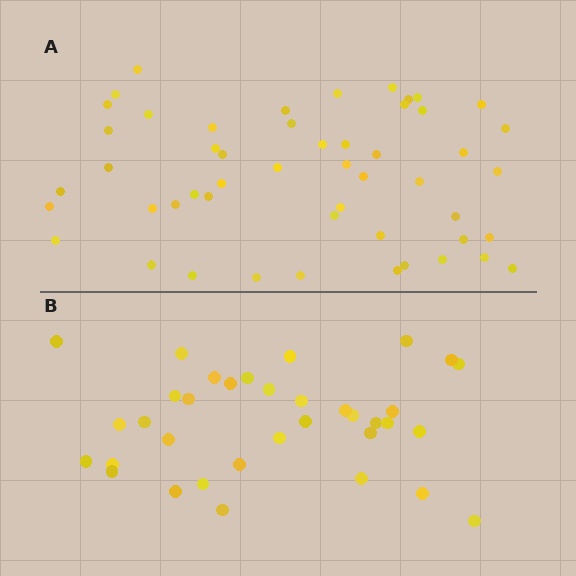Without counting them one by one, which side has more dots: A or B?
Region A (the top region) has more dots.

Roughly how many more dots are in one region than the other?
Region A has approximately 15 more dots than region B.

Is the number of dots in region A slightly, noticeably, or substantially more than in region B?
Region A has substantially more. The ratio is roughly 1.5 to 1.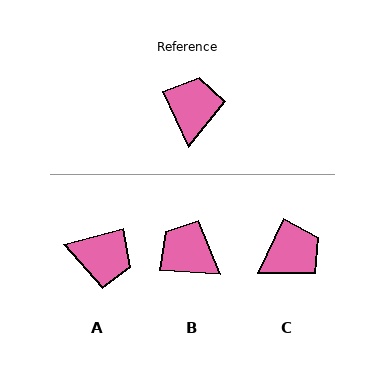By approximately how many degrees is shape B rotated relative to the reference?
Approximately 61 degrees counter-clockwise.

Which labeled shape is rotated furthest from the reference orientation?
A, about 100 degrees away.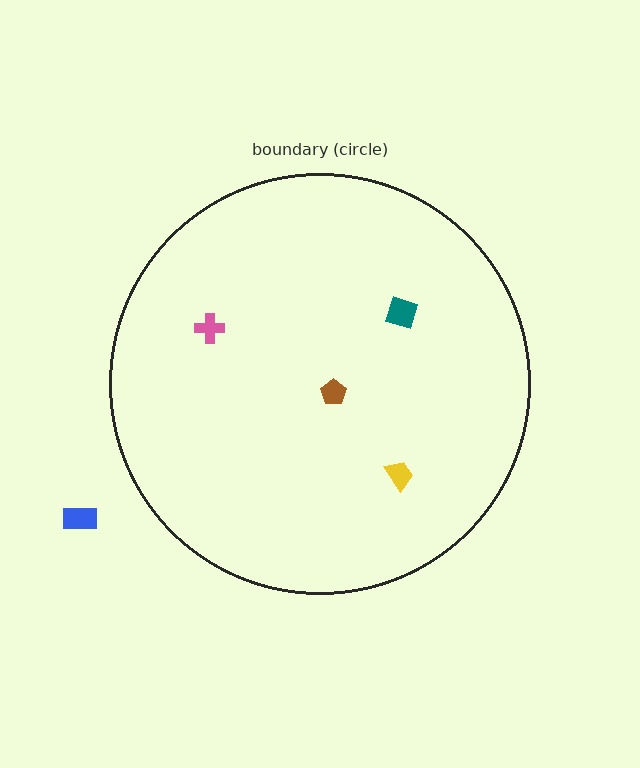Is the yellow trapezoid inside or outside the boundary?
Inside.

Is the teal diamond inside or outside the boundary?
Inside.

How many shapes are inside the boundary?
4 inside, 1 outside.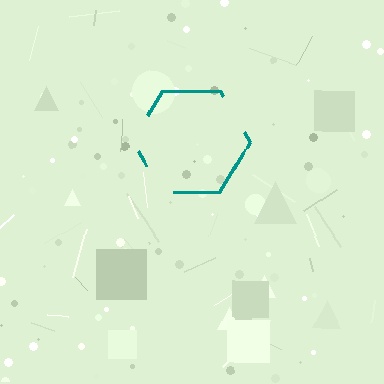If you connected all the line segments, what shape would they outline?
They would outline a hexagon.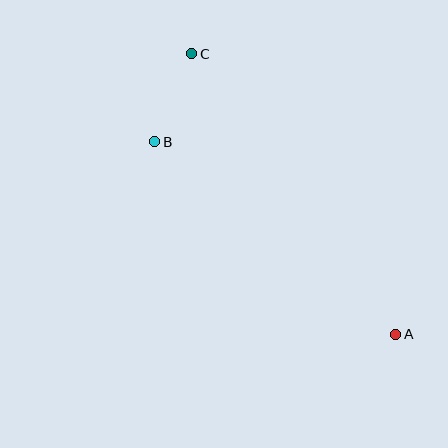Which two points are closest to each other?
Points B and C are closest to each other.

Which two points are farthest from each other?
Points A and C are farthest from each other.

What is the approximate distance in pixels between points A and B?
The distance between A and B is approximately 309 pixels.